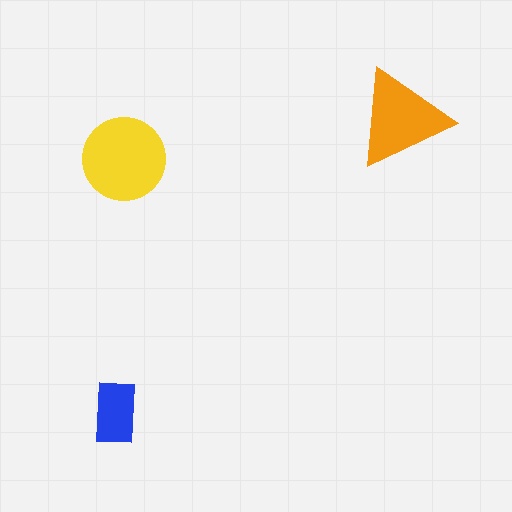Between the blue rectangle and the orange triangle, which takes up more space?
The orange triangle.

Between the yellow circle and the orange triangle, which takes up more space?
The yellow circle.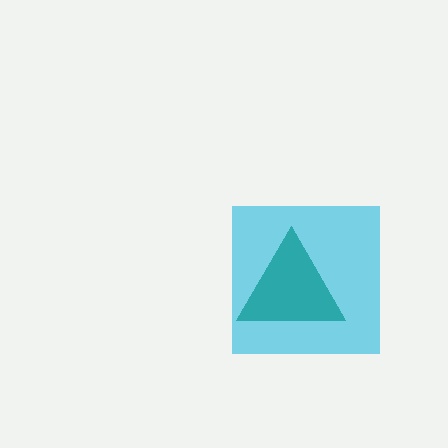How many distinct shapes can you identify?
There are 2 distinct shapes: a cyan square, a teal triangle.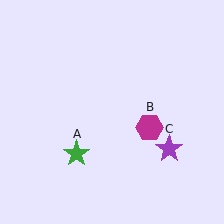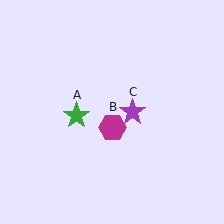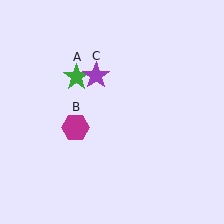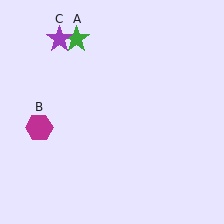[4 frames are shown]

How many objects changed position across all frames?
3 objects changed position: green star (object A), magenta hexagon (object B), purple star (object C).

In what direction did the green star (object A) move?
The green star (object A) moved up.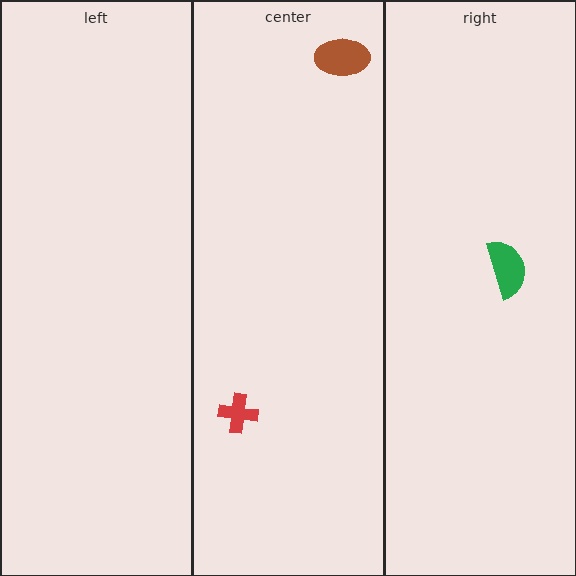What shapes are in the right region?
The green semicircle.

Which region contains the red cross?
The center region.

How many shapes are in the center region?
2.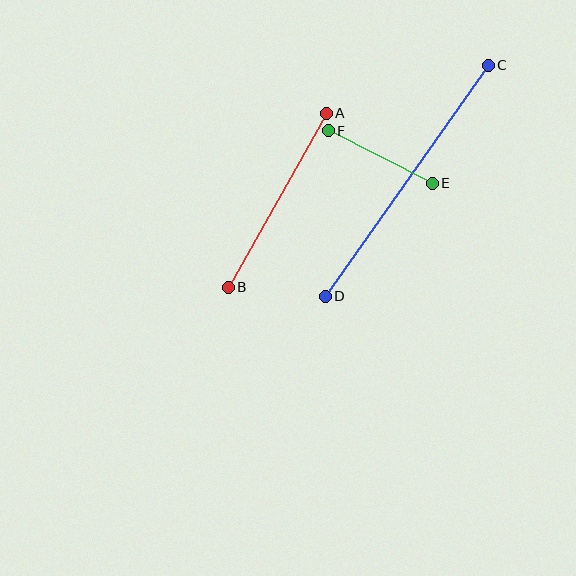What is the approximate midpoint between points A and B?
The midpoint is at approximately (277, 200) pixels.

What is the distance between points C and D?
The distance is approximately 283 pixels.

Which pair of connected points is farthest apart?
Points C and D are farthest apart.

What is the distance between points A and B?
The distance is approximately 200 pixels.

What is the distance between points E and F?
The distance is approximately 117 pixels.